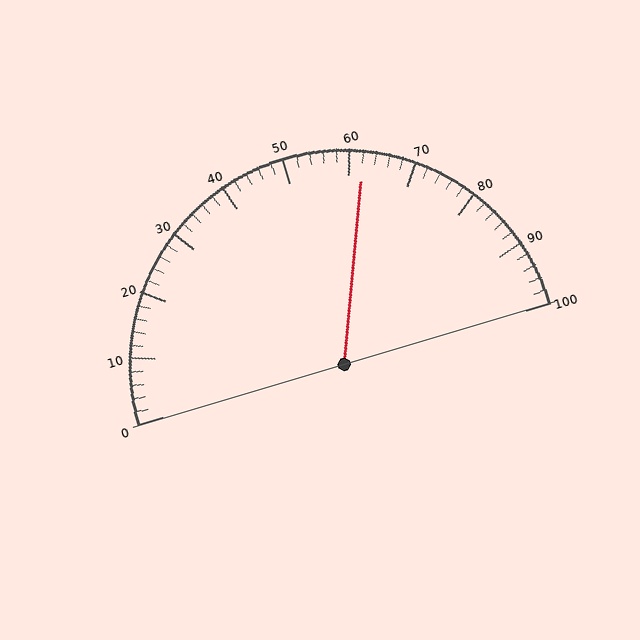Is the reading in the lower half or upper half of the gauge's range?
The reading is in the upper half of the range (0 to 100).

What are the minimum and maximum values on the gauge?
The gauge ranges from 0 to 100.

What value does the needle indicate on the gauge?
The needle indicates approximately 62.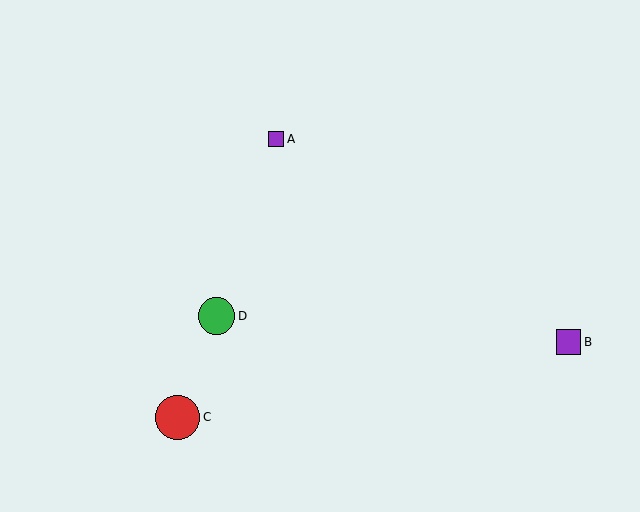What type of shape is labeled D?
Shape D is a green circle.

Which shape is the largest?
The red circle (labeled C) is the largest.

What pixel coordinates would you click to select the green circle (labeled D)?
Click at (217, 316) to select the green circle D.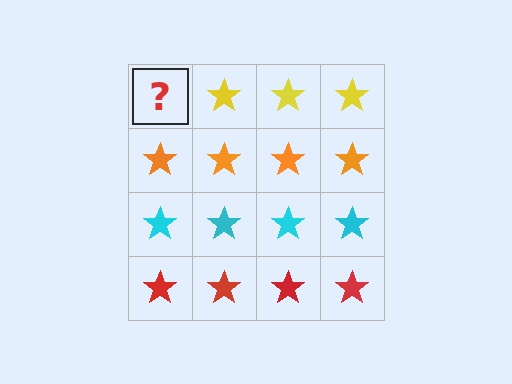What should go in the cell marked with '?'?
The missing cell should contain a yellow star.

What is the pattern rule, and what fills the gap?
The rule is that each row has a consistent color. The gap should be filled with a yellow star.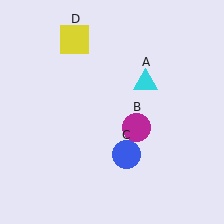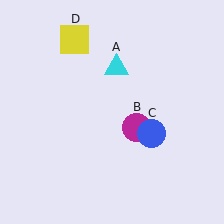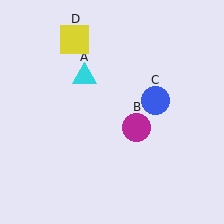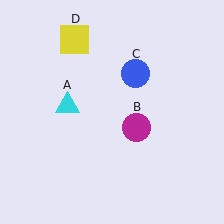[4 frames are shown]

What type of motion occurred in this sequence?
The cyan triangle (object A), blue circle (object C) rotated counterclockwise around the center of the scene.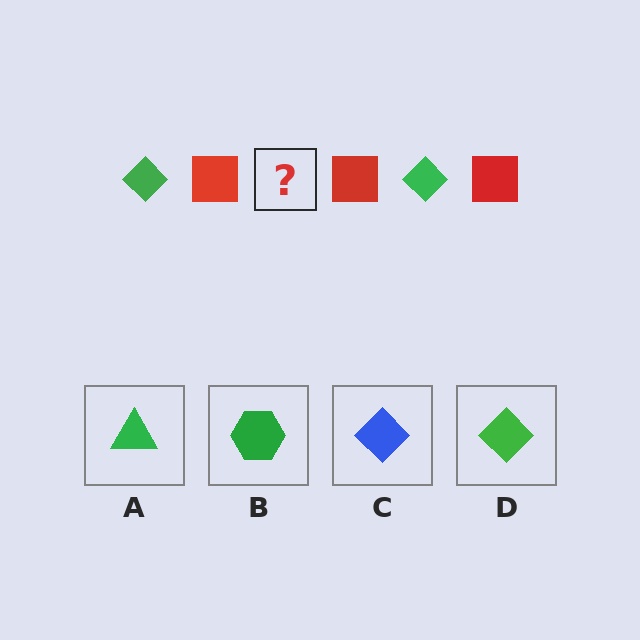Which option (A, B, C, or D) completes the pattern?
D.